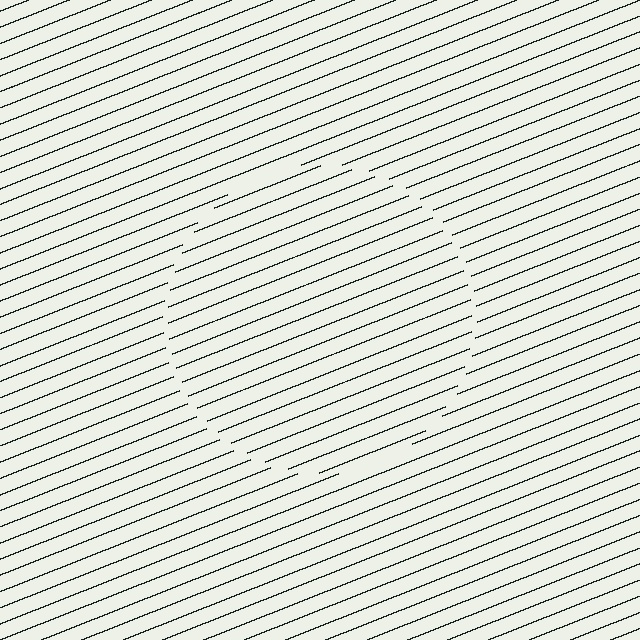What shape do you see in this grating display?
An illusory circle. The interior of the shape contains the same grating, shifted by half a period — the contour is defined by the phase discontinuity where line-ends from the inner and outer gratings abut.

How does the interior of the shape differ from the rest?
The interior of the shape contains the same grating, shifted by half a period — the contour is defined by the phase discontinuity where line-ends from the inner and outer gratings abut.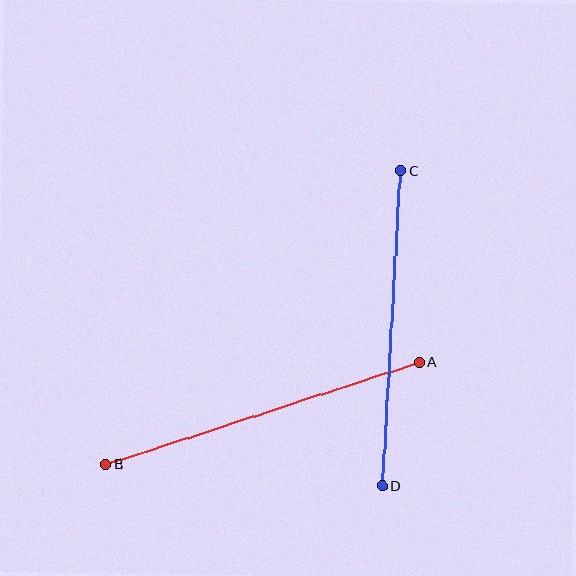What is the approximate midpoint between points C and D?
The midpoint is at approximately (391, 328) pixels.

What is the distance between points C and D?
The distance is approximately 315 pixels.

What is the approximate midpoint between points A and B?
The midpoint is at approximately (263, 413) pixels.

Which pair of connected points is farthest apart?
Points A and B are farthest apart.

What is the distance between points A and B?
The distance is approximately 329 pixels.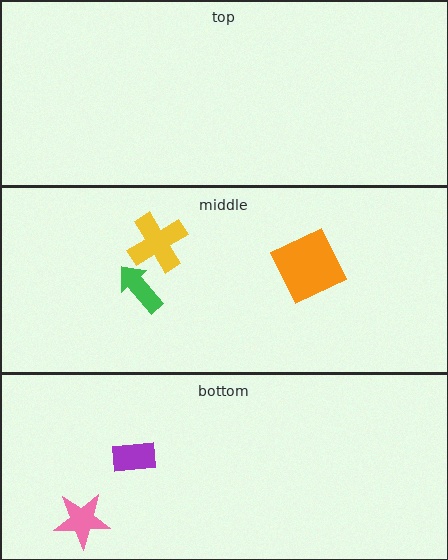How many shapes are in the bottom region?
2.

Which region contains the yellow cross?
The middle region.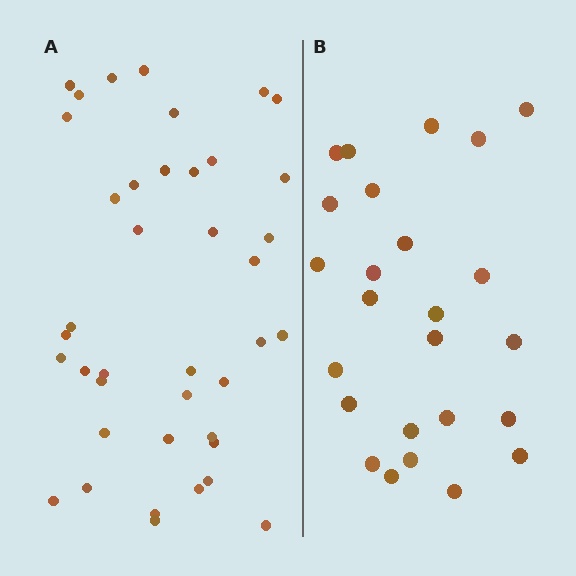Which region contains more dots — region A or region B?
Region A (the left region) has more dots.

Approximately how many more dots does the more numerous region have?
Region A has approximately 15 more dots than region B.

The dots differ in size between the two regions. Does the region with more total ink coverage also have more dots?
No. Region B has more total ink coverage because its dots are larger, but region A actually contains more individual dots. Total area can be misleading — the number of items is what matters here.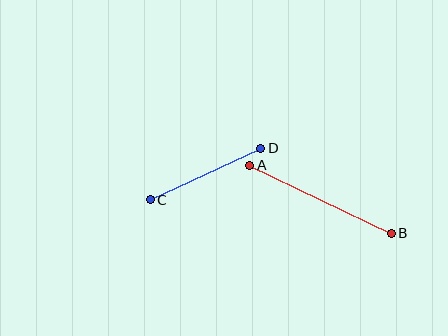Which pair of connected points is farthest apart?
Points A and B are farthest apart.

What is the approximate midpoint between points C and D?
The midpoint is at approximately (205, 174) pixels.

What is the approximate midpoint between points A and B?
The midpoint is at approximately (320, 199) pixels.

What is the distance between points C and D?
The distance is approximately 122 pixels.